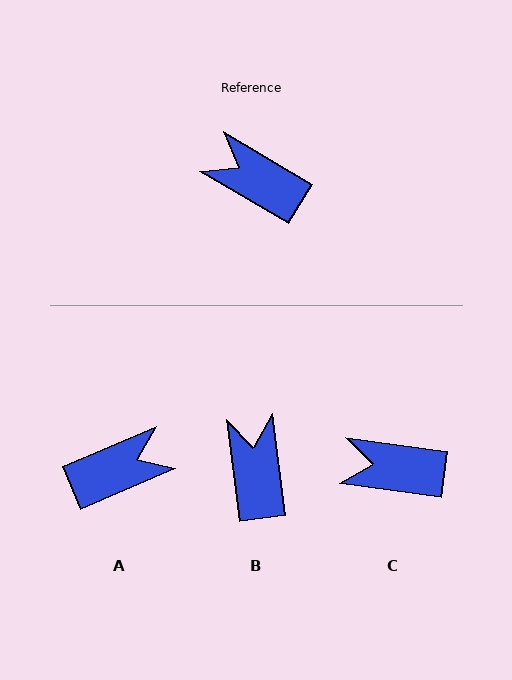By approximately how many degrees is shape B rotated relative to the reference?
Approximately 52 degrees clockwise.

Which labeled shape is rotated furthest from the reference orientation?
A, about 126 degrees away.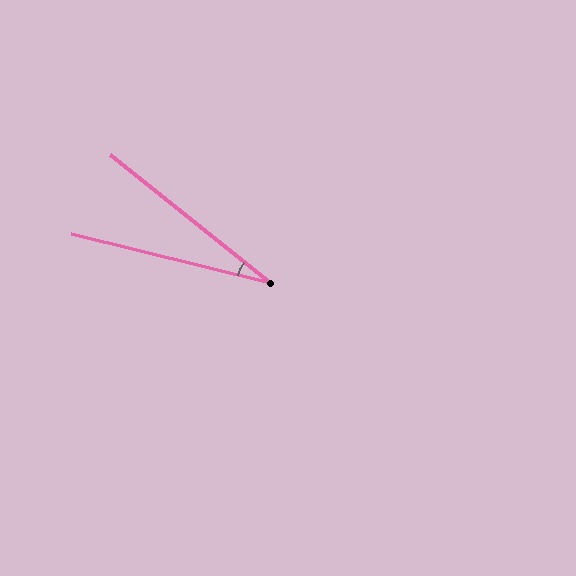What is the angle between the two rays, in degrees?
Approximately 25 degrees.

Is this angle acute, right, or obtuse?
It is acute.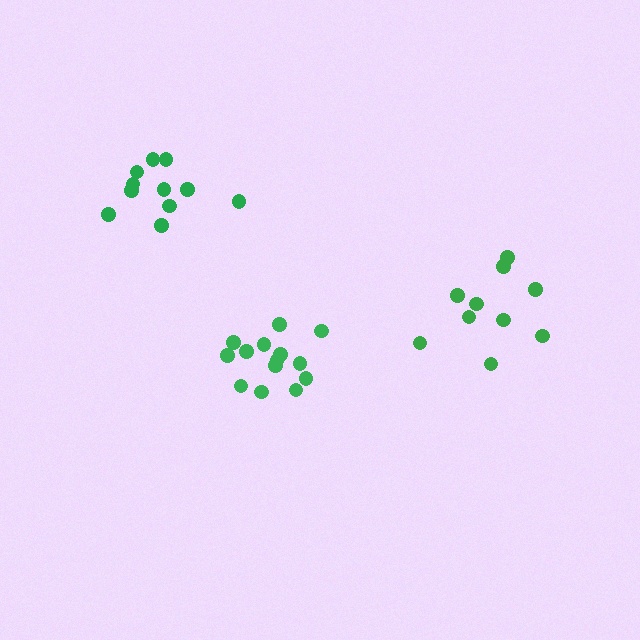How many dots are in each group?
Group 1: 14 dots, Group 2: 10 dots, Group 3: 11 dots (35 total).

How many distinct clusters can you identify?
There are 3 distinct clusters.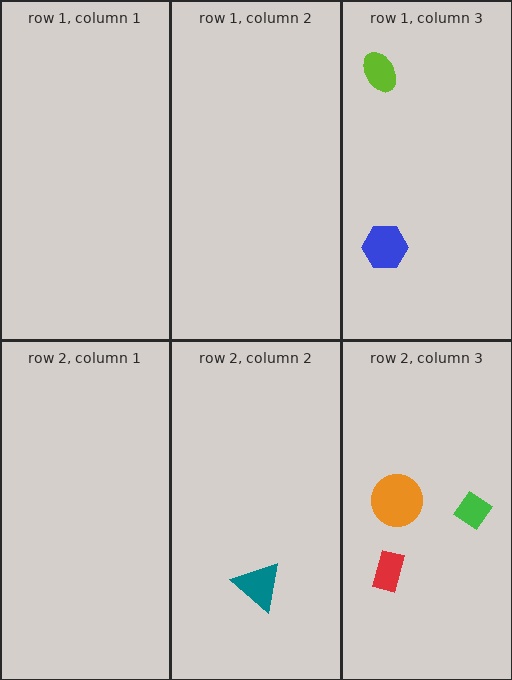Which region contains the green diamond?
The row 2, column 3 region.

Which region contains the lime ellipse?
The row 1, column 3 region.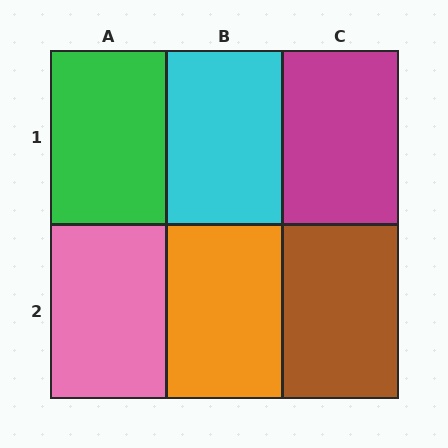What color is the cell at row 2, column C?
Brown.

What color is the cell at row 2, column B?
Orange.